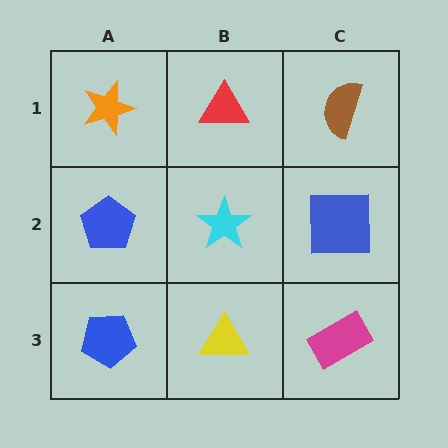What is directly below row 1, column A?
A blue pentagon.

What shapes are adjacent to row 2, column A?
An orange star (row 1, column A), a blue pentagon (row 3, column A), a cyan star (row 2, column B).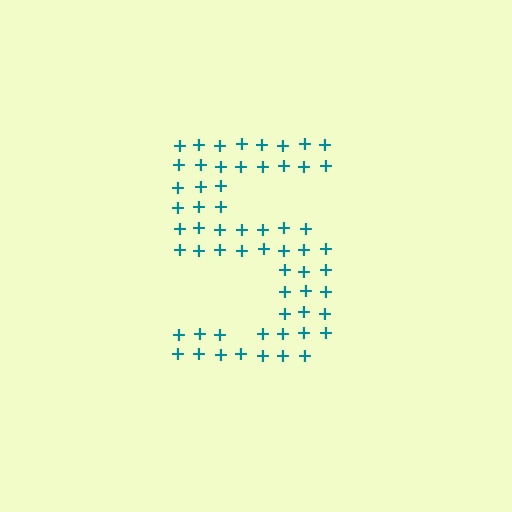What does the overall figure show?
The overall figure shows the digit 5.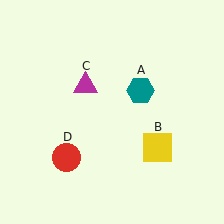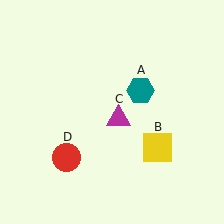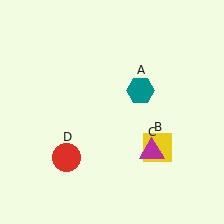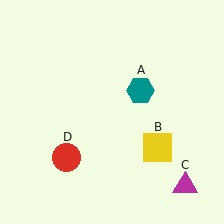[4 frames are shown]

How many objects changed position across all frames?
1 object changed position: magenta triangle (object C).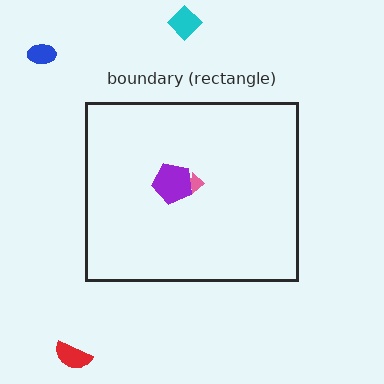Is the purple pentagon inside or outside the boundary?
Inside.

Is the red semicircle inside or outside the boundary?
Outside.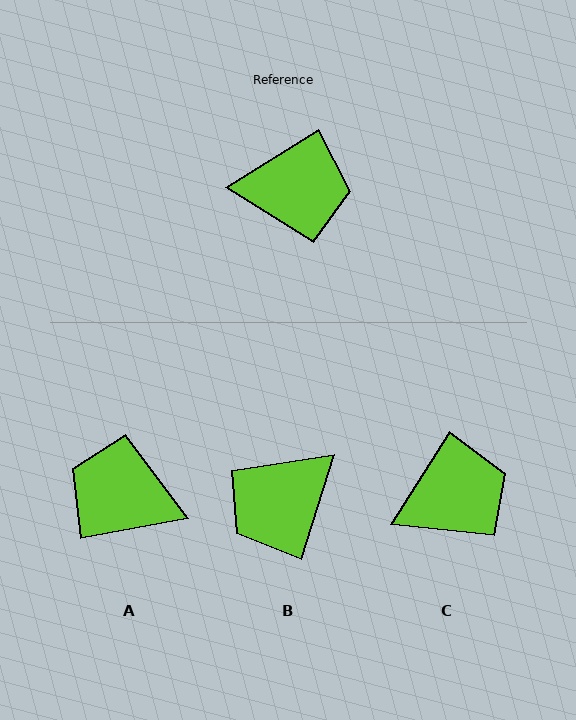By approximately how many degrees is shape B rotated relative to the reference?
Approximately 139 degrees clockwise.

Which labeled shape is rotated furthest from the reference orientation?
A, about 159 degrees away.